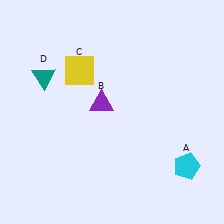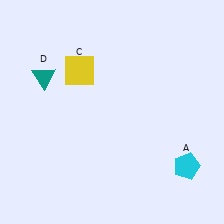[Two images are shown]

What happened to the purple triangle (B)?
The purple triangle (B) was removed in Image 2. It was in the top-left area of Image 1.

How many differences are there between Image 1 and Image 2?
There is 1 difference between the two images.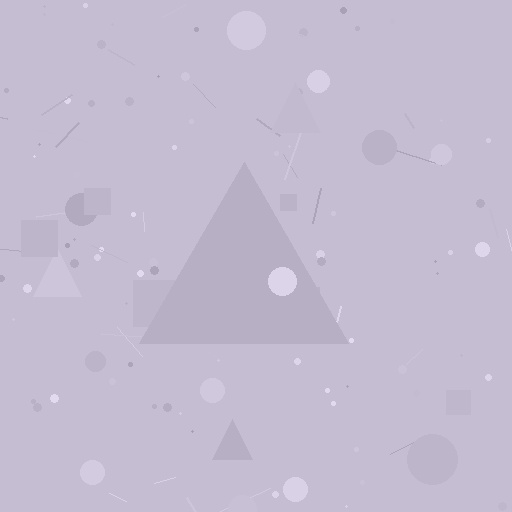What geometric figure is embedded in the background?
A triangle is embedded in the background.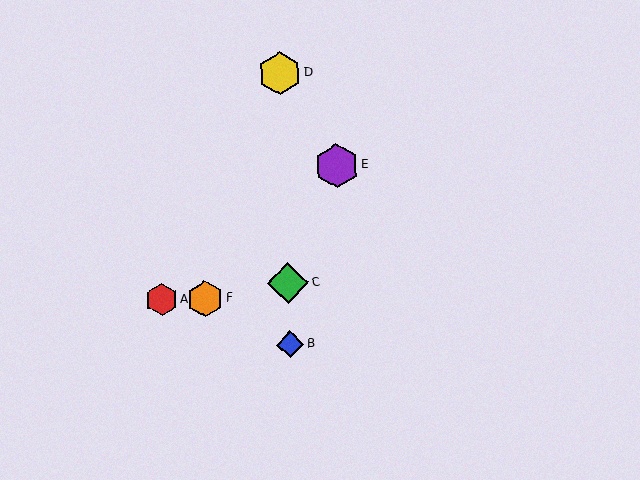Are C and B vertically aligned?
Yes, both are at x≈288.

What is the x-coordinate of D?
Object D is at x≈280.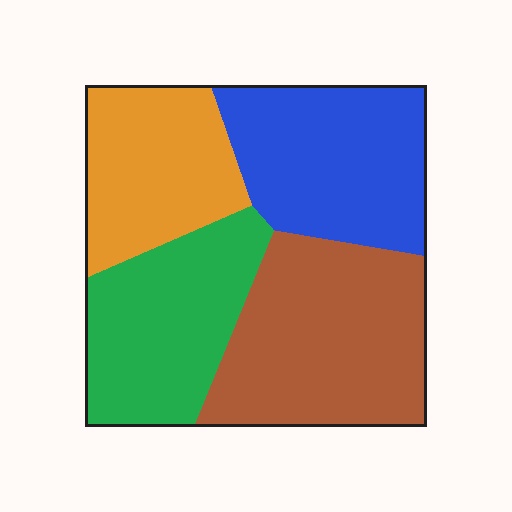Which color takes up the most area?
Brown, at roughly 30%.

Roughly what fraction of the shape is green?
Green takes up about one quarter (1/4) of the shape.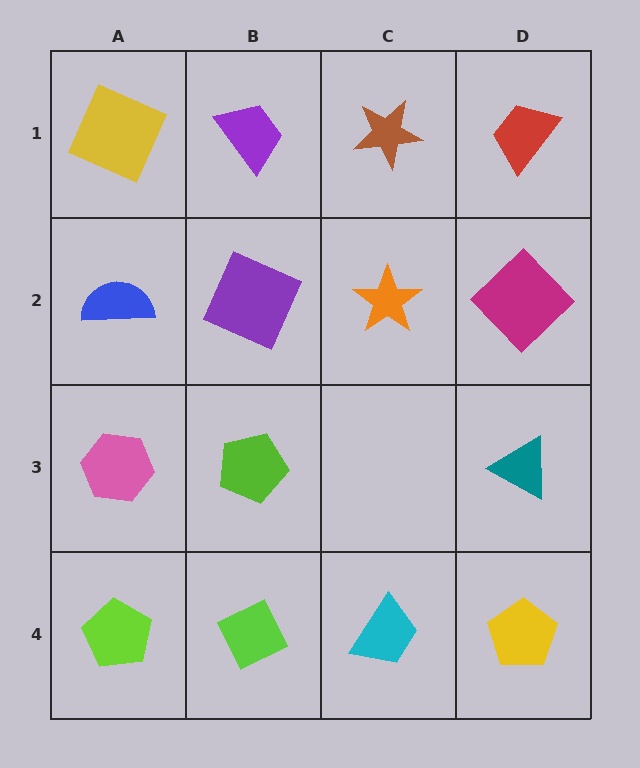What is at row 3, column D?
A teal triangle.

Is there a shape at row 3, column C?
No, that cell is empty.